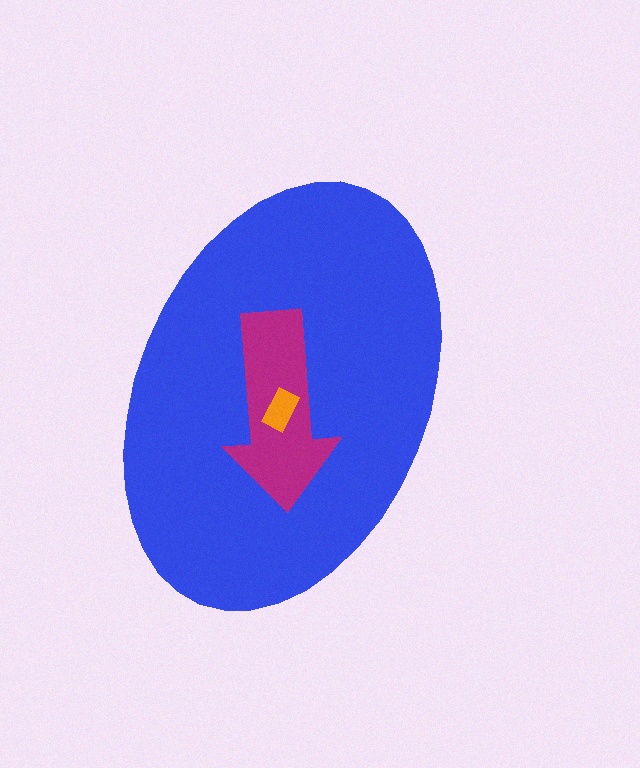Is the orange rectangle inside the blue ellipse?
Yes.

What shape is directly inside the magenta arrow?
The orange rectangle.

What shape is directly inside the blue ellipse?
The magenta arrow.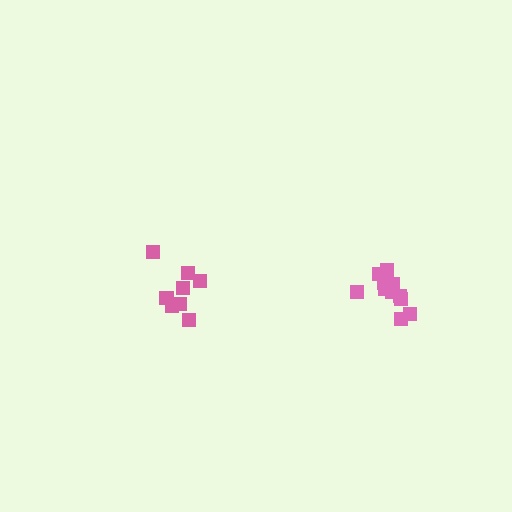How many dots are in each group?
Group 1: 12 dots, Group 2: 8 dots (20 total).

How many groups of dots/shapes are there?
There are 2 groups.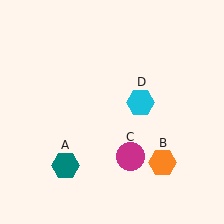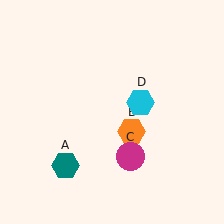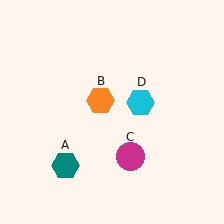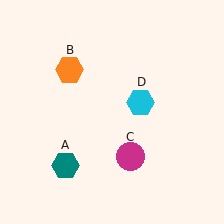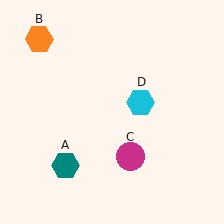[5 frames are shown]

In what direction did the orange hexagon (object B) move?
The orange hexagon (object B) moved up and to the left.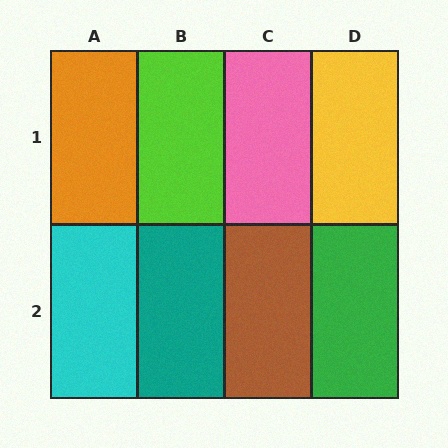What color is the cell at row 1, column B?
Lime.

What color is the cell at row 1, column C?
Pink.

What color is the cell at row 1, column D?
Yellow.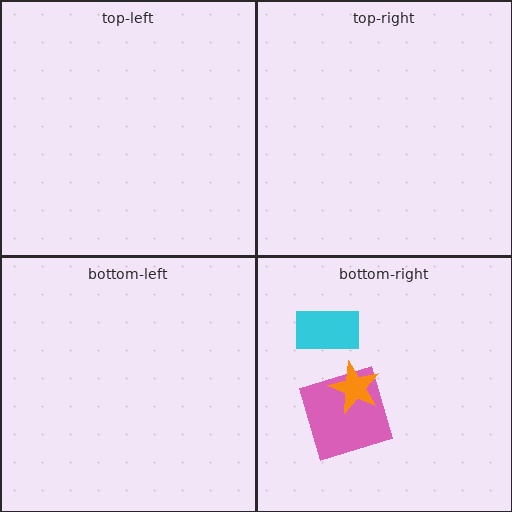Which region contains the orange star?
The bottom-right region.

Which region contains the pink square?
The bottom-right region.